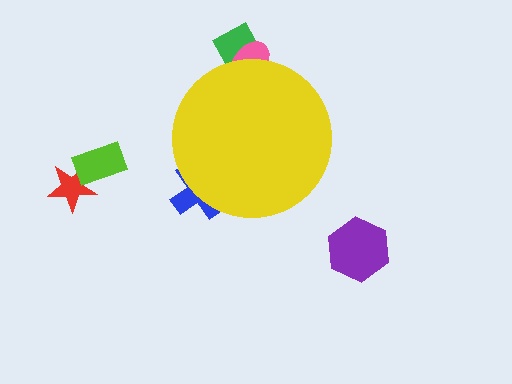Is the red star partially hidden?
No, the red star is fully visible.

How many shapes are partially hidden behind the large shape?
3 shapes are partially hidden.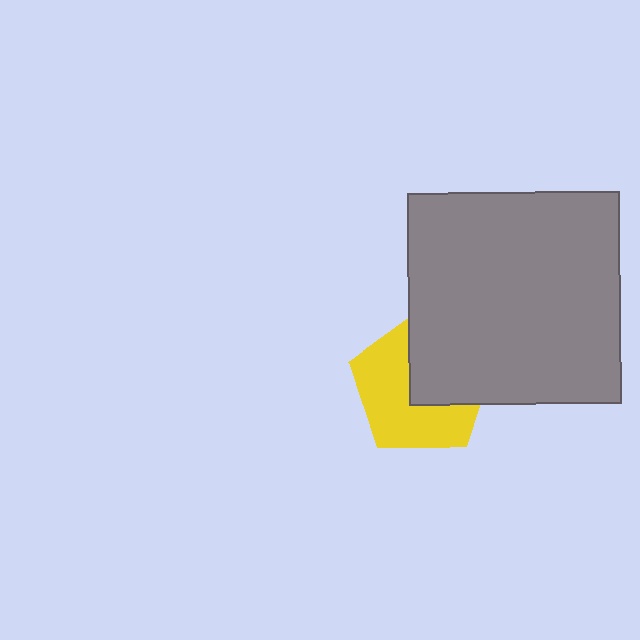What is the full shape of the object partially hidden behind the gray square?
The partially hidden object is a yellow pentagon.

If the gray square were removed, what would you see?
You would see the complete yellow pentagon.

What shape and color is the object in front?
The object in front is a gray square.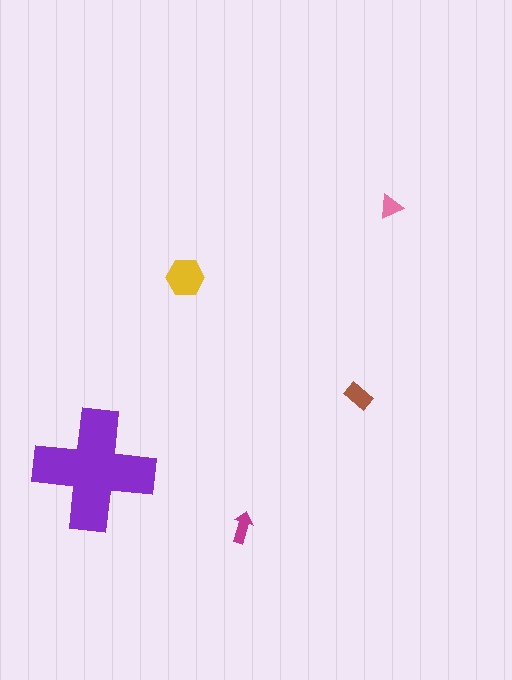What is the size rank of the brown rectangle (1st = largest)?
3rd.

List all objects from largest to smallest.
The purple cross, the yellow hexagon, the brown rectangle, the magenta arrow, the pink triangle.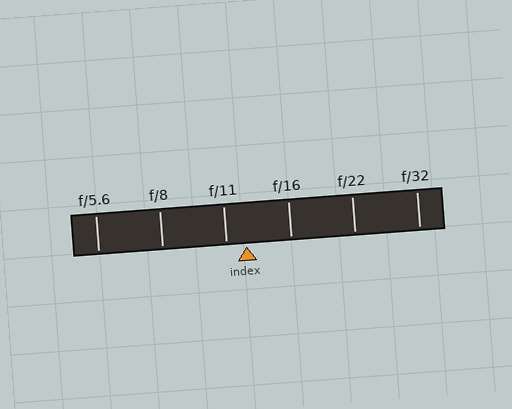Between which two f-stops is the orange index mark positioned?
The index mark is between f/11 and f/16.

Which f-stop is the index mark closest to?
The index mark is closest to f/11.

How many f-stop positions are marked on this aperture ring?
There are 6 f-stop positions marked.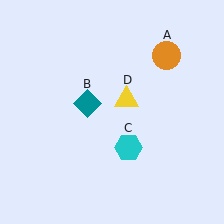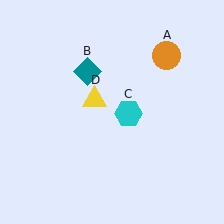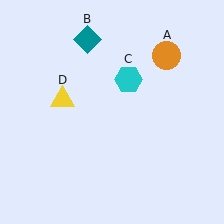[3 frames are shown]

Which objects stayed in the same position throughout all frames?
Orange circle (object A) remained stationary.